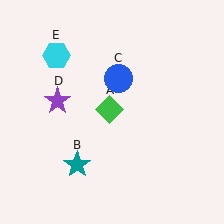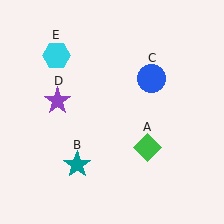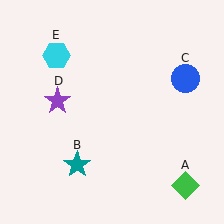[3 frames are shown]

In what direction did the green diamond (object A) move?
The green diamond (object A) moved down and to the right.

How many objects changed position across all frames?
2 objects changed position: green diamond (object A), blue circle (object C).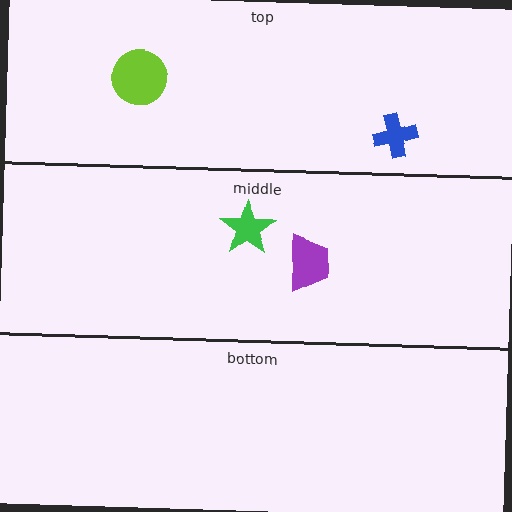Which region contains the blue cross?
The top region.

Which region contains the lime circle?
The top region.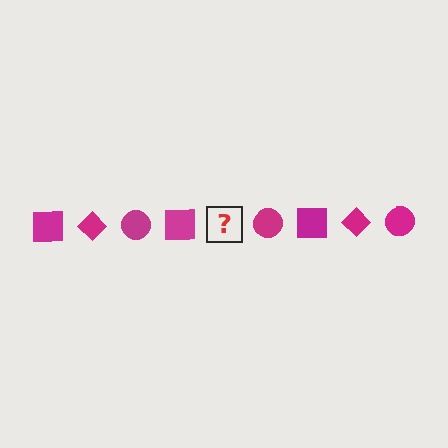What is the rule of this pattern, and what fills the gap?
The rule is that the pattern cycles through square, diamond, circle shapes in magenta. The gap should be filled with a magenta diamond.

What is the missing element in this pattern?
The missing element is a magenta diamond.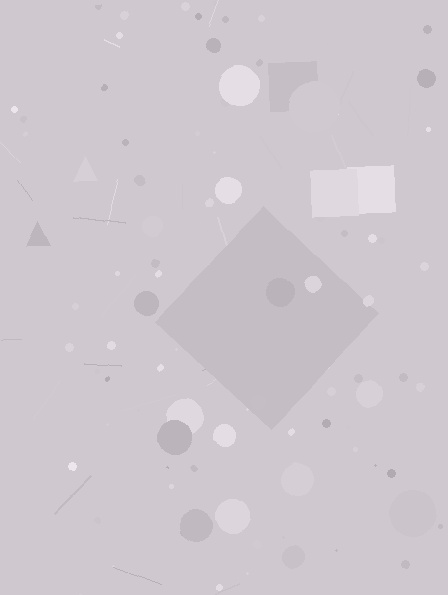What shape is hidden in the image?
A diamond is hidden in the image.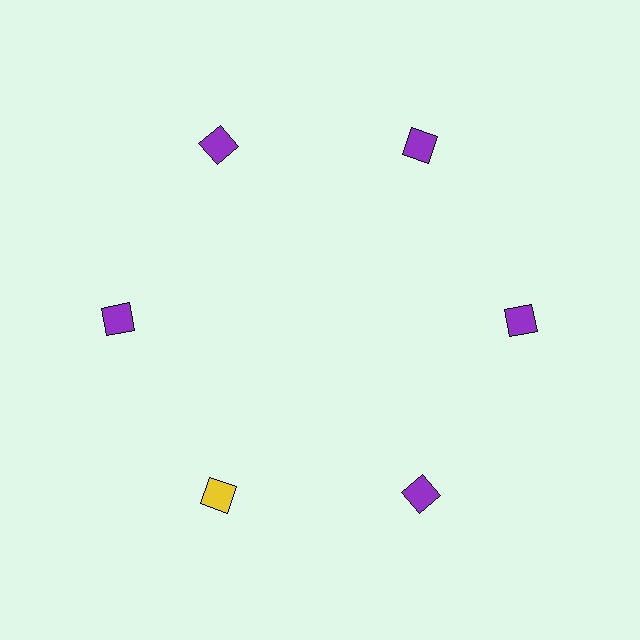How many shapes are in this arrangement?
There are 6 shapes arranged in a ring pattern.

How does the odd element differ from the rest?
It has a different color: yellow instead of purple.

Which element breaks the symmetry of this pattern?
The yellow square at roughly the 7 o'clock position breaks the symmetry. All other shapes are purple squares.